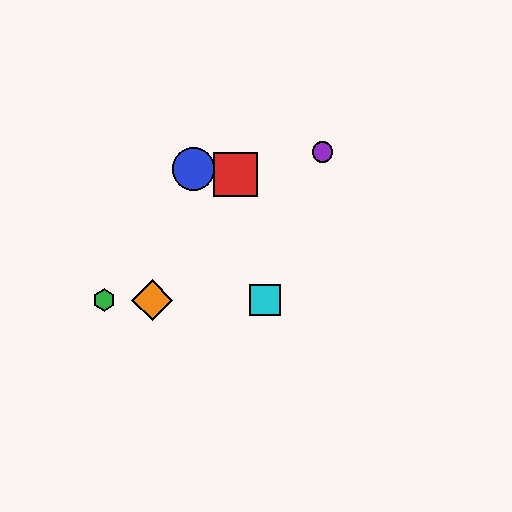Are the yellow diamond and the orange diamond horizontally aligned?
Yes, both are at y≈300.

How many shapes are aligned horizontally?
4 shapes (the green hexagon, the yellow diamond, the orange diamond, the cyan square) are aligned horizontally.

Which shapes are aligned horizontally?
The green hexagon, the yellow diamond, the orange diamond, the cyan square are aligned horizontally.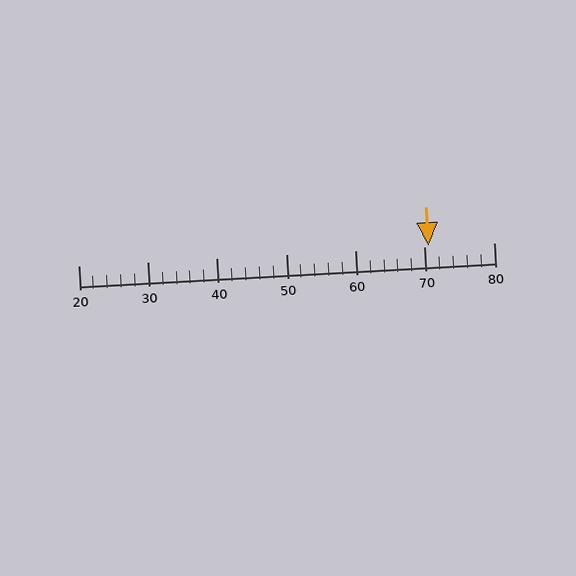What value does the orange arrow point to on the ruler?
The orange arrow points to approximately 70.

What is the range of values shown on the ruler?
The ruler shows values from 20 to 80.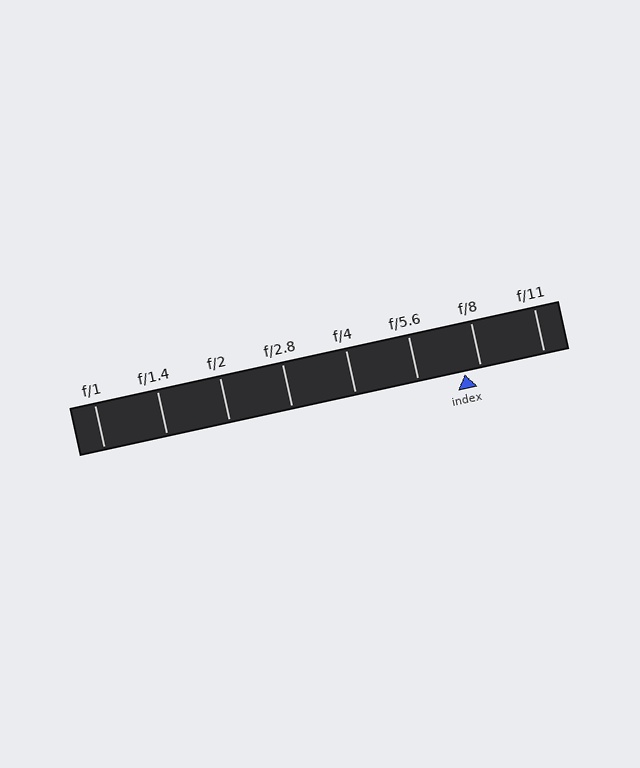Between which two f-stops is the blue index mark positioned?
The index mark is between f/5.6 and f/8.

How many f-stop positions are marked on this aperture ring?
There are 8 f-stop positions marked.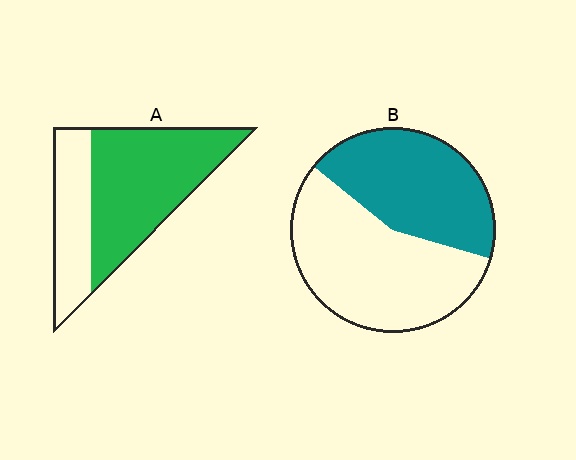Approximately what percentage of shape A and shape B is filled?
A is approximately 65% and B is approximately 45%.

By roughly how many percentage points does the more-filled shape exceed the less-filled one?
By roughly 25 percentage points (A over B).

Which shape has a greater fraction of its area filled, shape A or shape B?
Shape A.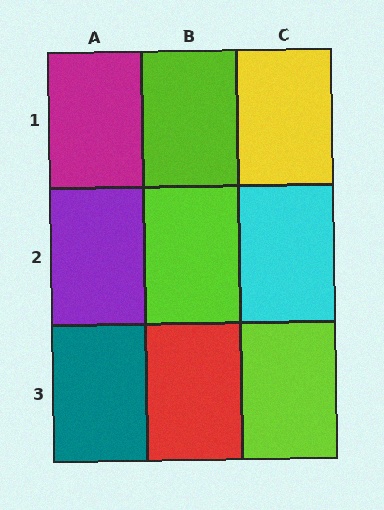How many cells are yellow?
1 cell is yellow.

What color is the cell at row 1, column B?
Lime.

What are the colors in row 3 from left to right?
Teal, red, lime.